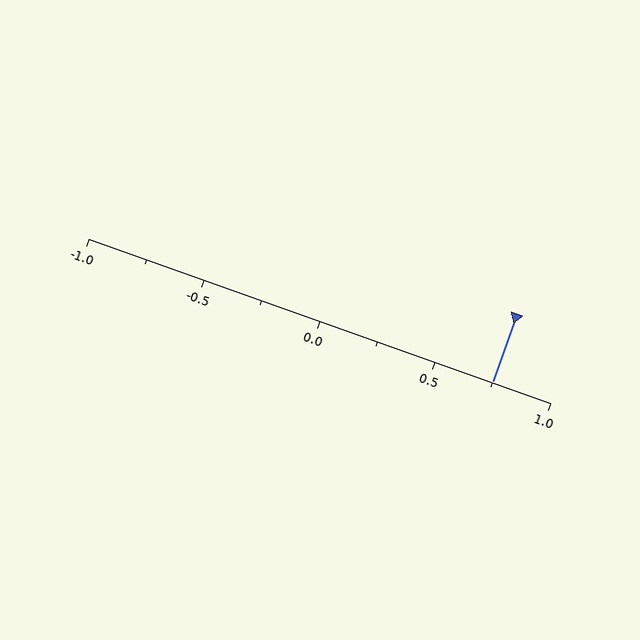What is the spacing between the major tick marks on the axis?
The major ticks are spaced 0.5 apart.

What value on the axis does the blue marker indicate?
The marker indicates approximately 0.75.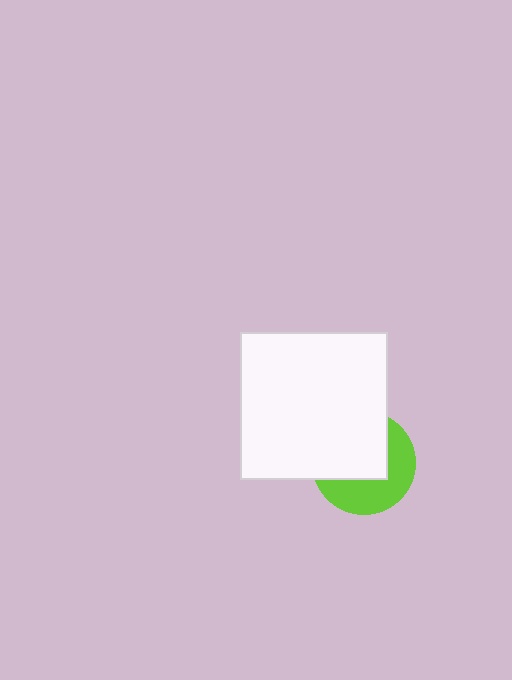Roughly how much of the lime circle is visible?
About half of it is visible (roughly 47%).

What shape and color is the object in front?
The object in front is a white square.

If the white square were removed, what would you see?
You would see the complete lime circle.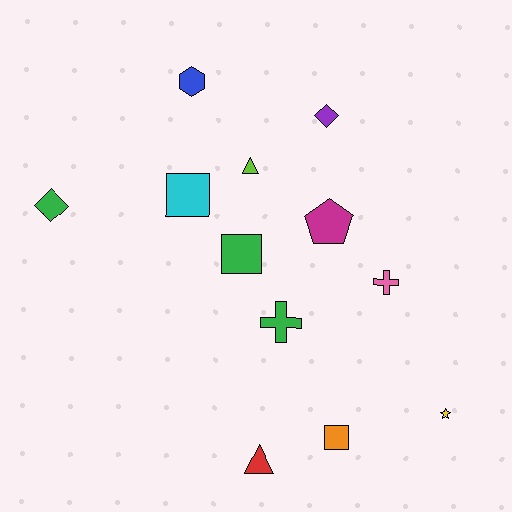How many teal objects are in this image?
There are no teal objects.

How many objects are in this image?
There are 12 objects.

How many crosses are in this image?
There are 2 crosses.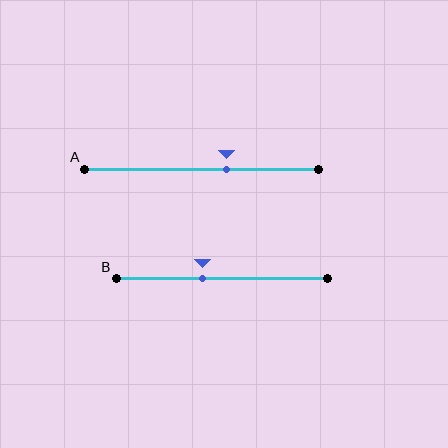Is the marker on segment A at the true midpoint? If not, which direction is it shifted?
No, the marker on segment A is shifted to the right by about 11% of the segment length.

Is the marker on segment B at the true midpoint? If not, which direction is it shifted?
No, the marker on segment B is shifted to the left by about 9% of the segment length.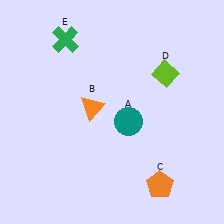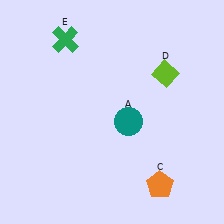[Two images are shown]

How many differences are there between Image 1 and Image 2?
There is 1 difference between the two images.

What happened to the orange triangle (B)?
The orange triangle (B) was removed in Image 2. It was in the top-left area of Image 1.